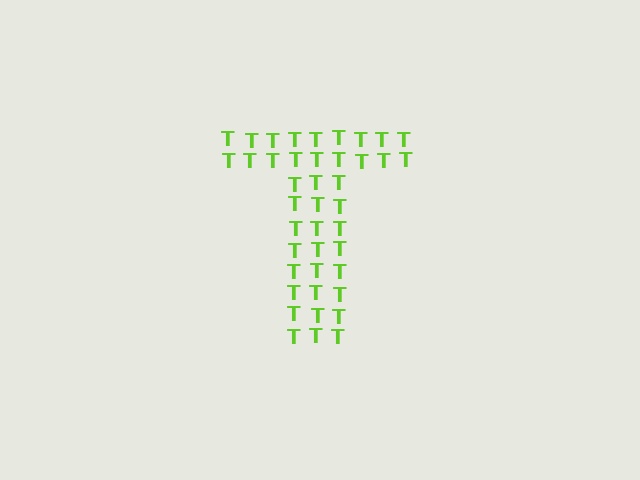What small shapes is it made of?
It is made of small letter T's.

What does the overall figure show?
The overall figure shows the letter T.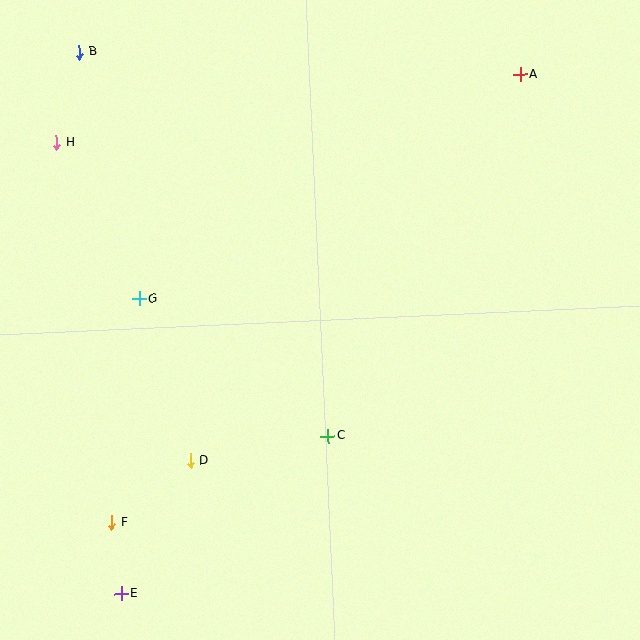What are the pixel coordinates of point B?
Point B is at (80, 52).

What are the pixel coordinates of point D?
Point D is at (191, 461).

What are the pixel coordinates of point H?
Point H is at (56, 143).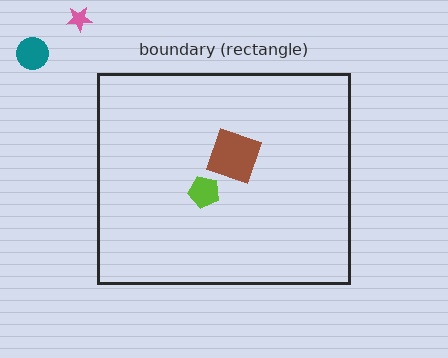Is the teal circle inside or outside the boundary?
Outside.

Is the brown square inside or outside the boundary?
Inside.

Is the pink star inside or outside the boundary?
Outside.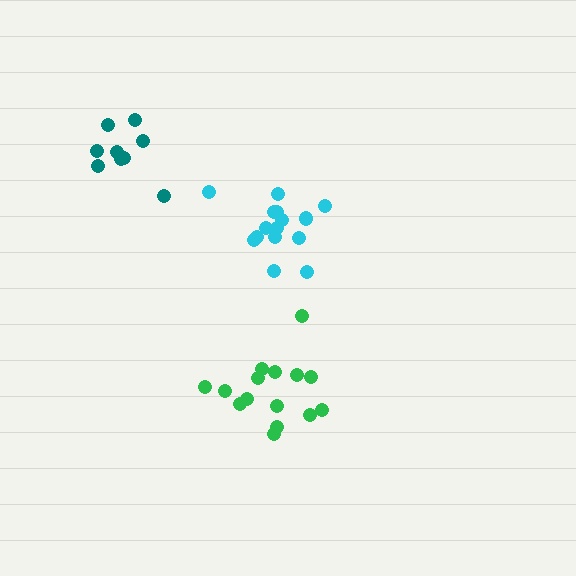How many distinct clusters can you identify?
There are 3 distinct clusters.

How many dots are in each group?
Group 1: 15 dots, Group 2: 15 dots, Group 3: 9 dots (39 total).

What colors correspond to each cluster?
The clusters are colored: green, cyan, teal.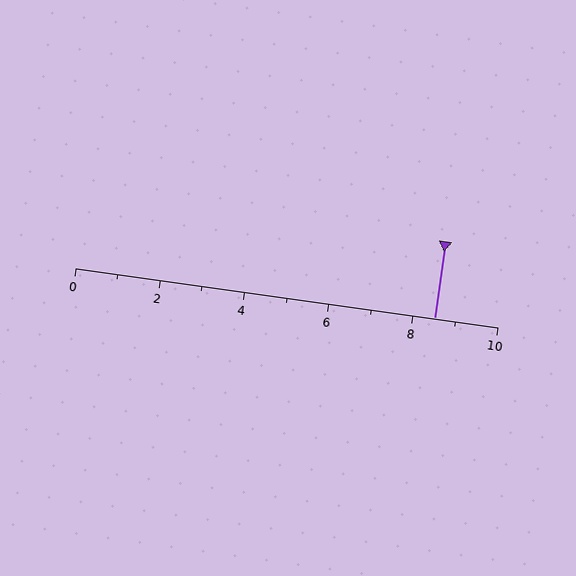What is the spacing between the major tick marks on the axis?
The major ticks are spaced 2 apart.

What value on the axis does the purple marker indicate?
The marker indicates approximately 8.5.